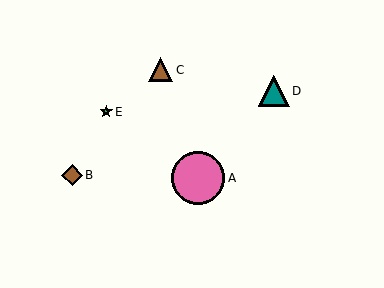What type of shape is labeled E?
Shape E is a green star.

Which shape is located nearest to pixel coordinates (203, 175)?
The pink circle (labeled A) at (198, 178) is nearest to that location.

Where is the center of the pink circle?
The center of the pink circle is at (198, 178).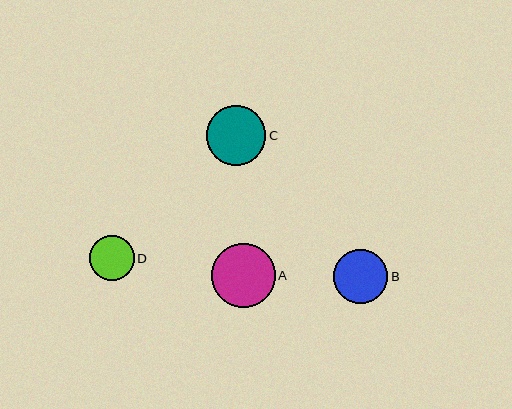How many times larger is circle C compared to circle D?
Circle C is approximately 1.3 times the size of circle D.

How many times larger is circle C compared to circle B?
Circle C is approximately 1.1 times the size of circle B.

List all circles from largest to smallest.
From largest to smallest: A, C, B, D.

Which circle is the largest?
Circle A is the largest with a size of approximately 64 pixels.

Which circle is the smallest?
Circle D is the smallest with a size of approximately 45 pixels.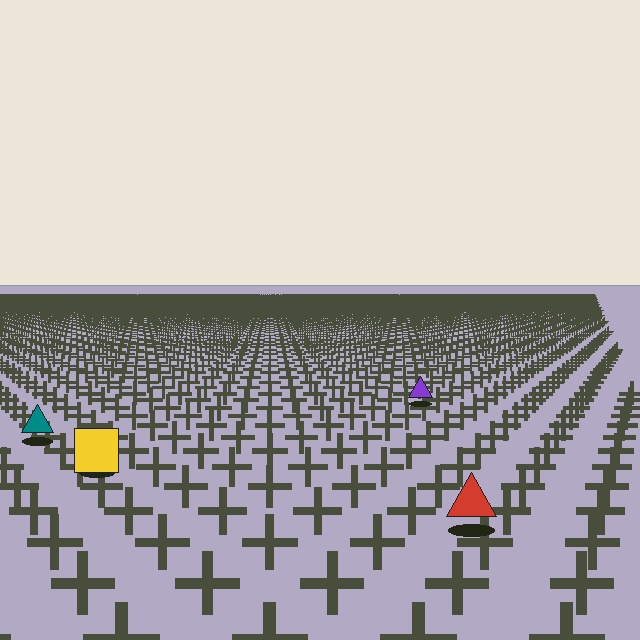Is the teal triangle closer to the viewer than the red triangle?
No. The red triangle is closer — you can tell from the texture gradient: the ground texture is coarser near it.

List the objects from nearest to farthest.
From nearest to farthest: the red triangle, the yellow square, the teal triangle, the purple triangle.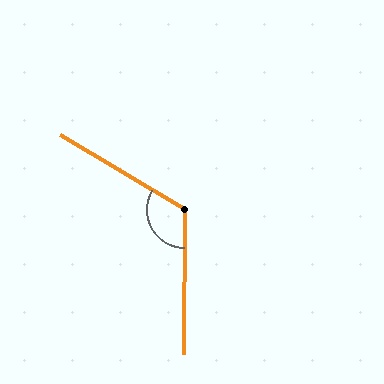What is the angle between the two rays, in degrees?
Approximately 120 degrees.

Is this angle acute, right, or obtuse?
It is obtuse.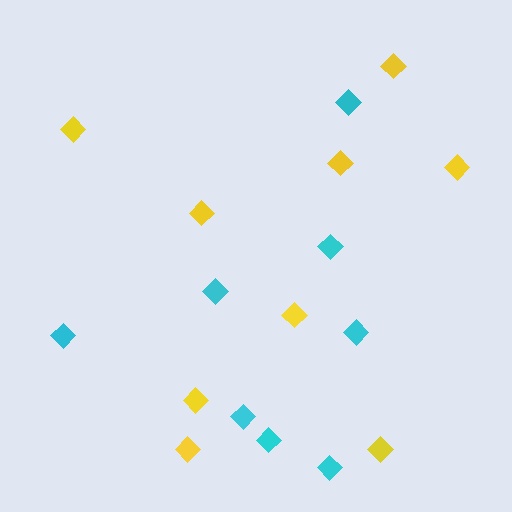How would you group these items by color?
There are 2 groups: one group of cyan diamonds (8) and one group of yellow diamonds (9).